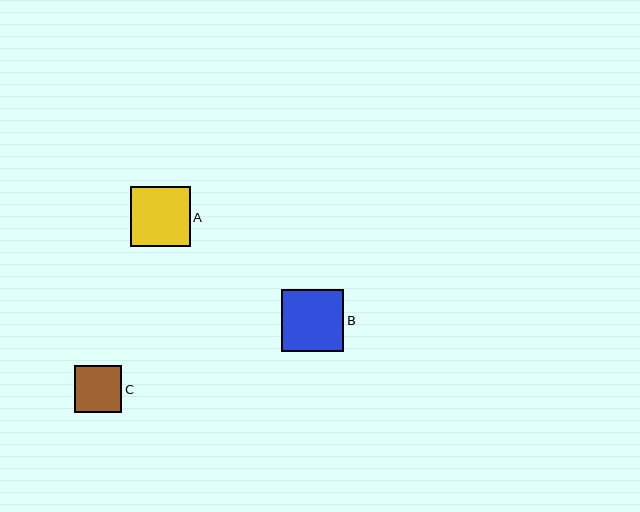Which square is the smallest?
Square C is the smallest with a size of approximately 47 pixels.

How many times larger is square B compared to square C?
Square B is approximately 1.3 times the size of square C.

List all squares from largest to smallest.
From largest to smallest: B, A, C.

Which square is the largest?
Square B is the largest with a size of approximately 63 pixels.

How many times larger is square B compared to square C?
Square B is approximately 1.3 times the size of square C.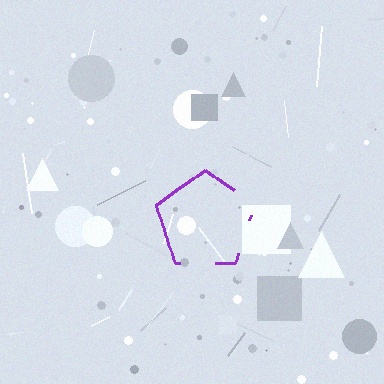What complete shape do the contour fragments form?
The contour fragments form a pentagon.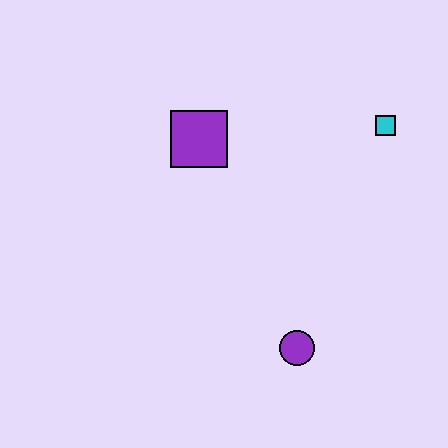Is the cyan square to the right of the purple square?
Yes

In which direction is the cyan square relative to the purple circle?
The cyan square is above the purple circle.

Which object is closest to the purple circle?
The purple square is closest to the purple circle.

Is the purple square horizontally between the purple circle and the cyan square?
No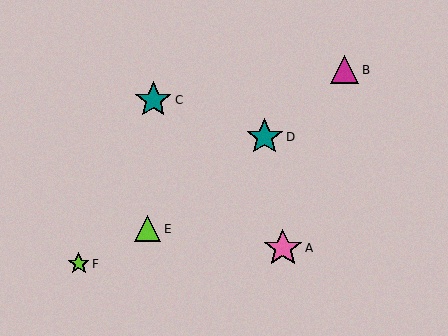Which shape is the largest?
The pink star (labeled A) is the largest.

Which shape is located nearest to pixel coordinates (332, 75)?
The magenta triangle (labeled B) at (344, 70) is nearest to that location.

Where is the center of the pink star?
The center of the pink star is at (283, 248).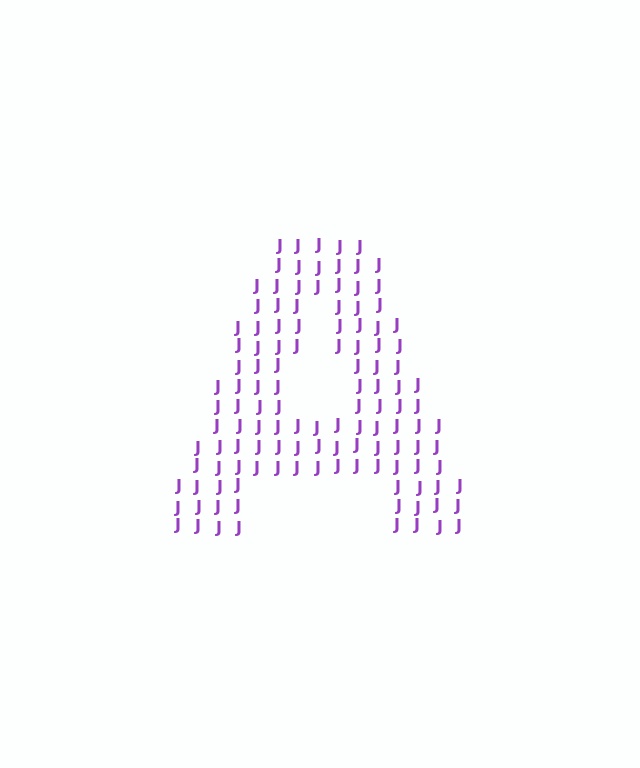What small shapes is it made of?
It is made of small letter J's.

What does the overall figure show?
The overall figure shows the letter A.